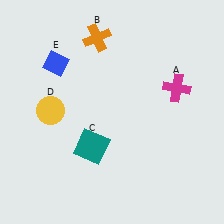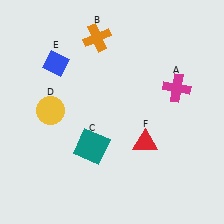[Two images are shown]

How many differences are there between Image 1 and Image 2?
There is 1 difference between the two images.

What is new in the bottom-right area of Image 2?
A red triangle (F) was added in the bottom-right area of Image 2.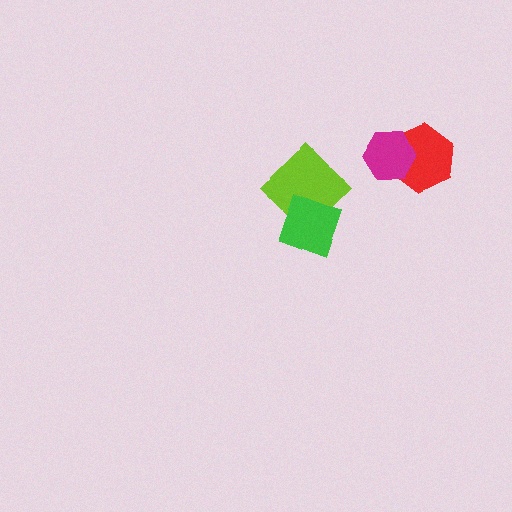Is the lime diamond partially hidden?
Yes, it is partially covered by another shape.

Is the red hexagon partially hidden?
Yes, it is partially covered by another shape.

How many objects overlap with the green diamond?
1 object overlaps with the green diamond.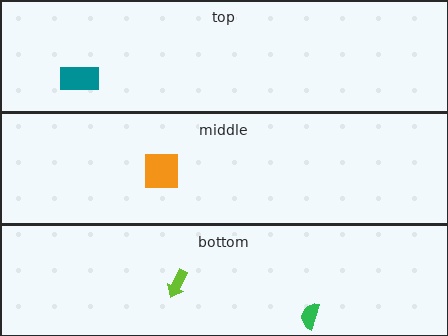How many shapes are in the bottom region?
2.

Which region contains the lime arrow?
The bottom region.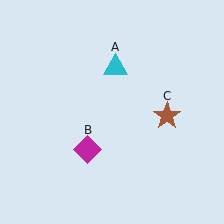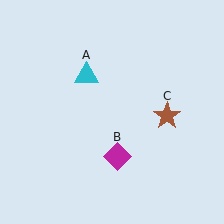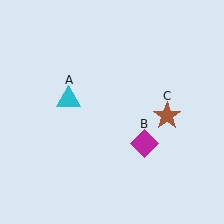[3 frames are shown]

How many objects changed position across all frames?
2 objects changed position: cyan triangle (object A), magenta diamond (object B).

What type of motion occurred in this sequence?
The cyan triangle (object A), magenta diamond (object B) rotated counterclockwise around the center of the scene.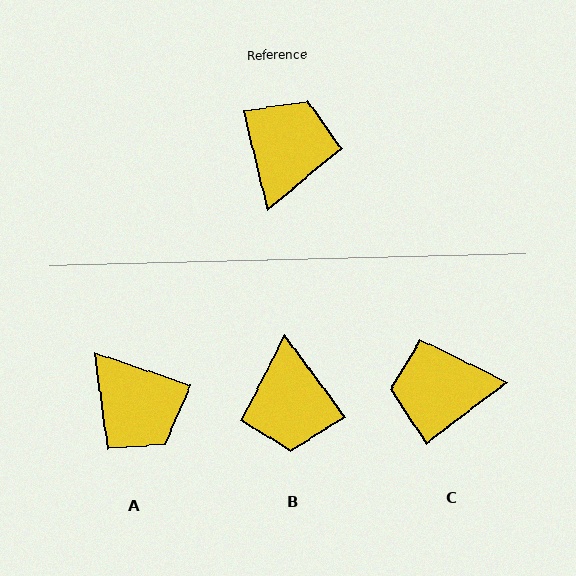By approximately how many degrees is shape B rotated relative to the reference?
Approximately 157 degrees clockwise.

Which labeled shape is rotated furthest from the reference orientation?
B, about 157 degrees away.